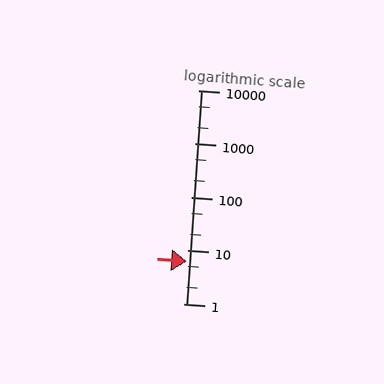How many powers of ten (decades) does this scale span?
The scale spans 4 decades, from 1 to 10000.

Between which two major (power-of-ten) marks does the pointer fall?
The pointer is between 1 and 10.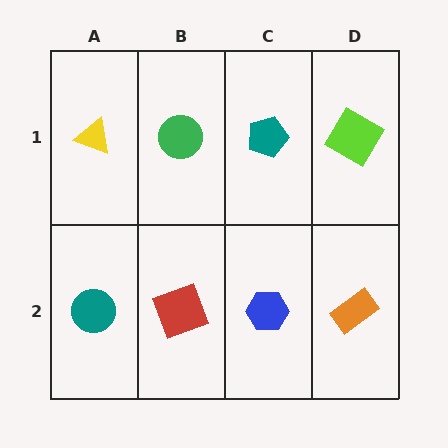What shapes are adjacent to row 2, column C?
A teal pentagon (row 1, column C), a red square (row 2, column B), an orange rectangle (row 2, column D).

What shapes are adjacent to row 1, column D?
An orange rectangle (row 2, column D), a teal pentagon (row 1, column C).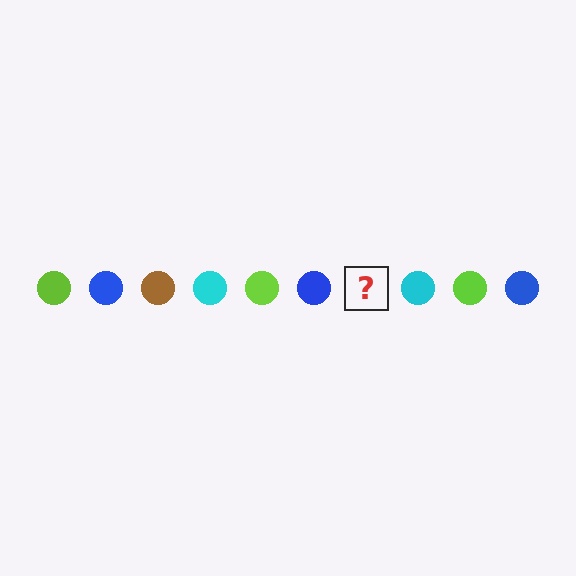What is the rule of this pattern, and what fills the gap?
The rule is that the pattern cycles through lime, blue, brown, cyan circles. The gap should be filled with a brown circle.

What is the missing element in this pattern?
The missing element is a brown circle.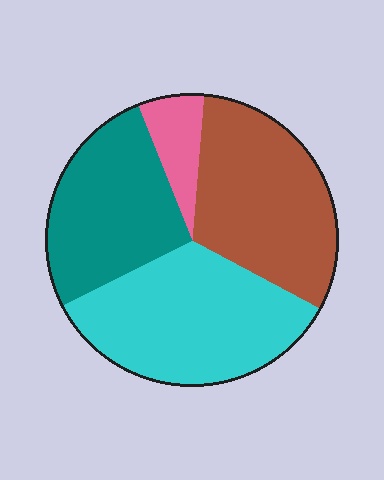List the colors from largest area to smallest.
From largest to smallest: cyan, brown, teal, pink.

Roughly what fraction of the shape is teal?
Teal covers around 25% of the shape.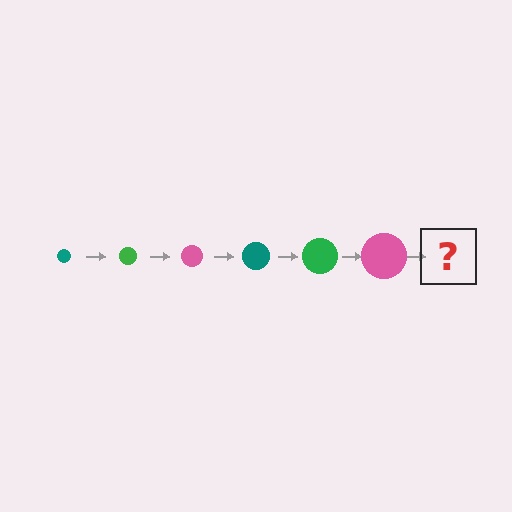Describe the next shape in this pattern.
It should be a teal circle, larger than the previous one.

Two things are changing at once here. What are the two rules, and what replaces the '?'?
The two rules are that the circle grows larger each step and the color cycles through teal, green, and pink. The '?' should be a teal circle, larger than the previous one.